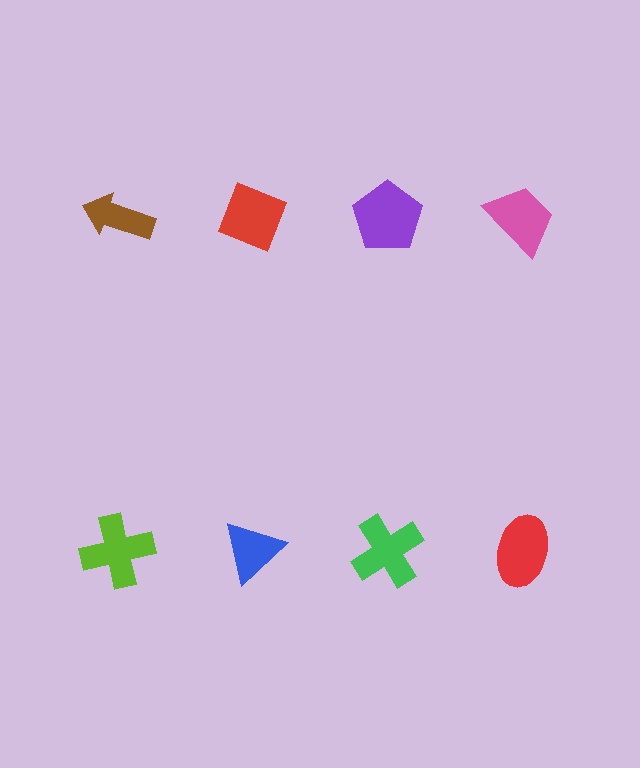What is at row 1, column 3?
A purple pentagon.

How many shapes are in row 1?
4 shapes.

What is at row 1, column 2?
A red diamond.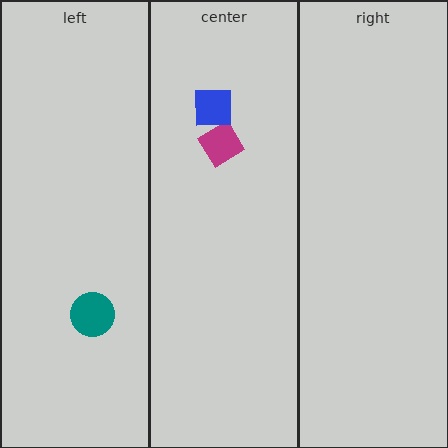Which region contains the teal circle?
The left region.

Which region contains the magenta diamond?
The center region.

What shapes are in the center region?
The magenta diamond, the blue square.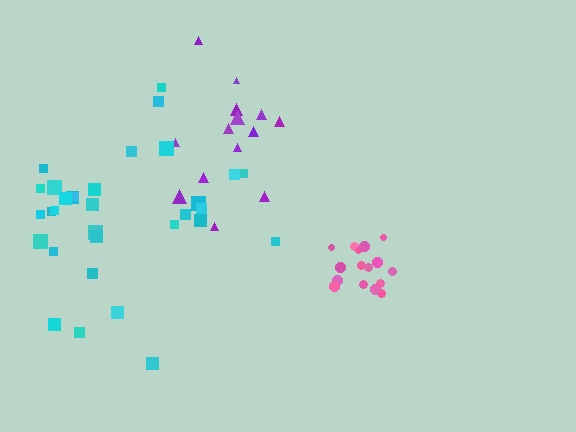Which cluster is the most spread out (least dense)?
Purple.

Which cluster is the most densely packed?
Pink.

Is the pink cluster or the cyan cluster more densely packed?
Pink.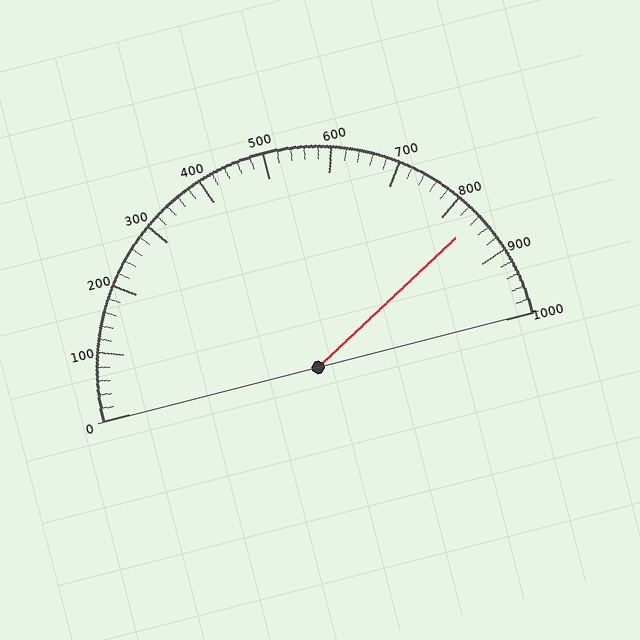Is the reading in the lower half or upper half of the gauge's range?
The reading is in the upper half of the range (0 to 1000).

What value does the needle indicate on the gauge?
The needle indicates approximately 840.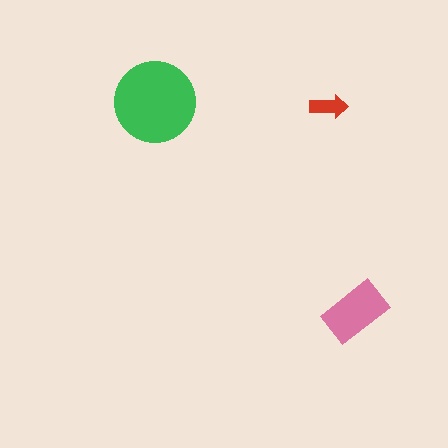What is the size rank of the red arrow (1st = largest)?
3rd.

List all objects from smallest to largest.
The red arrow, the pink rectangle, the green circle.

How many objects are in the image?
There are 3 objects in the image.